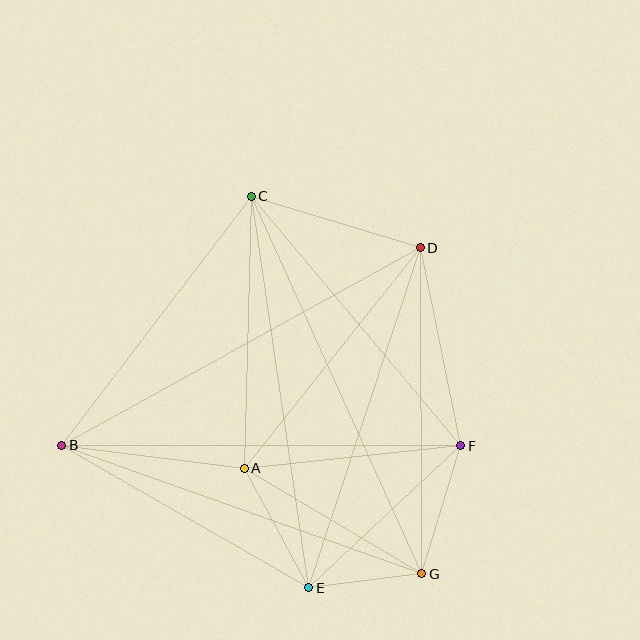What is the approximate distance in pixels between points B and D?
The distance between B and D is approximately 409 pixels.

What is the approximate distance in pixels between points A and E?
The distance between A and E is approximately 136 pixels.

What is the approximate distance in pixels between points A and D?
The distance between A and D is approximately 282 pixels.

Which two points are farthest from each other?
Points C and G are farthest from each other.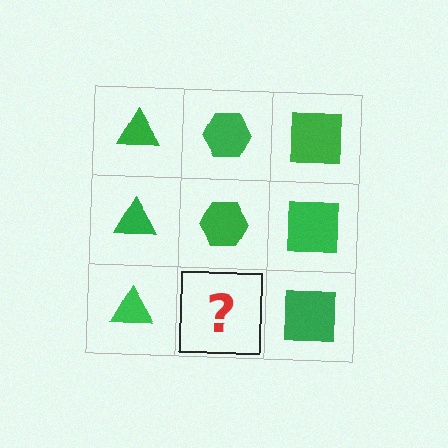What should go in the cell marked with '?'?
The missing cell should contain a green hexagon.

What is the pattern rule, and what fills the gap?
The rule is that each column has a consistent shape. The gap should be filled with a green hexagon.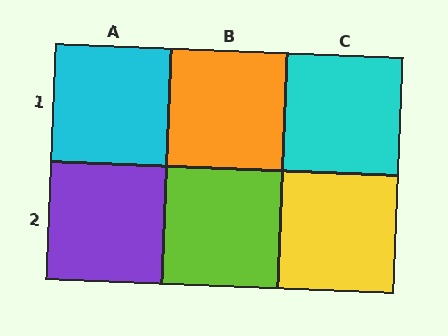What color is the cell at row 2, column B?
Lime.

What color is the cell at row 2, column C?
Yellow.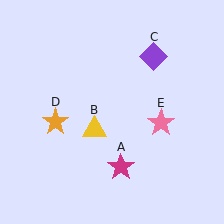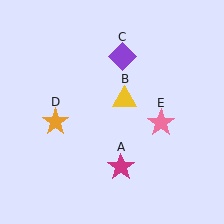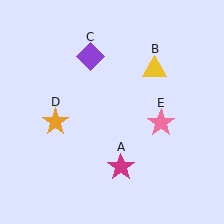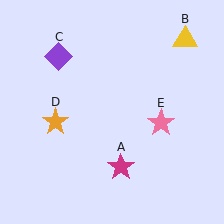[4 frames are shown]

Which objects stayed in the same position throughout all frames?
Magenta star (object A) and orange star (object D) and pink star (object E) remained stationary.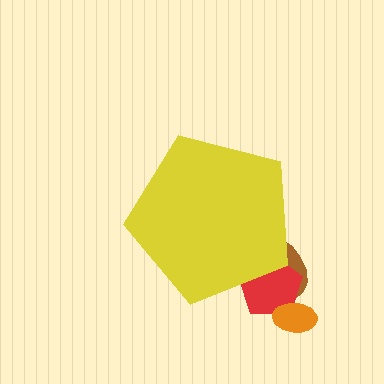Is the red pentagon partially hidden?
Yes, the red pentagon is partially hidden behind the yellow pentagon.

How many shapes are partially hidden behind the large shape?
2 shapes are partially hidden.